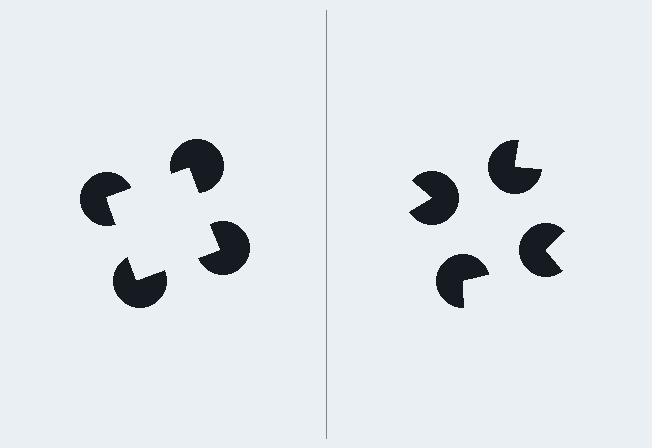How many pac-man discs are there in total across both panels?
8 — 4 on each side.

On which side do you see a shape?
An illusory square appears on the left side. On the right side the wedge cuts are rotated, so no coherent shape forms.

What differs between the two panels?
The pac-man discs are positioned identically on both sides; only the wedge orientations differ. On the left they align to a square; on the right they are misaligned.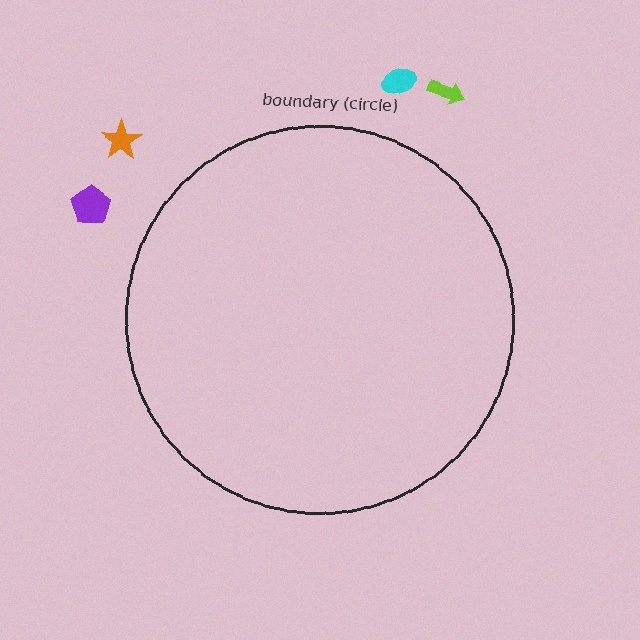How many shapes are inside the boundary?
0 inside, 4 outside.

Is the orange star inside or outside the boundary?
Outside.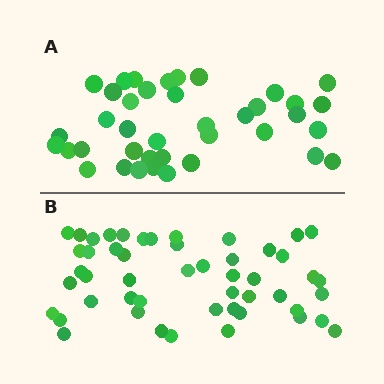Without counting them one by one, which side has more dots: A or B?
Region B (the bottom region) has more dots.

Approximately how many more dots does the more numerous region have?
Region B has roughly 12 or so more dots than region A.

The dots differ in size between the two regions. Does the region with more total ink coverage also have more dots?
No. Region A has more total ink coverage because its dots are larger, but region B actually contains more individual dots. Total area can be misleading — the number of items is what matters here.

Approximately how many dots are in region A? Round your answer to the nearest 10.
About 40 dots. (The exact count is 39, which rounds to 40.)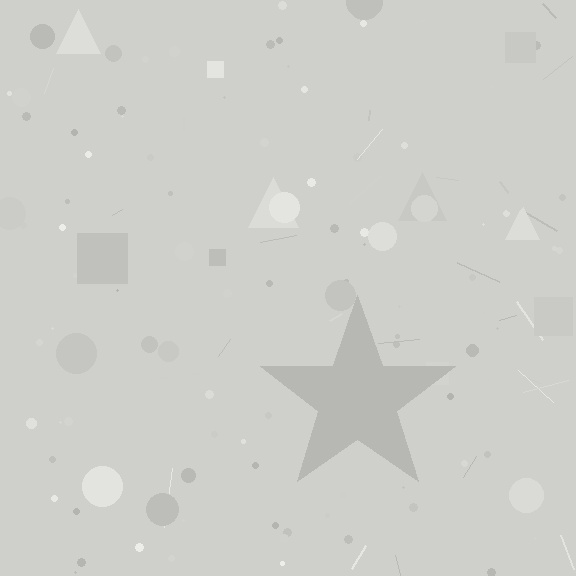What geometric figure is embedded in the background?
A star is embedded in the background.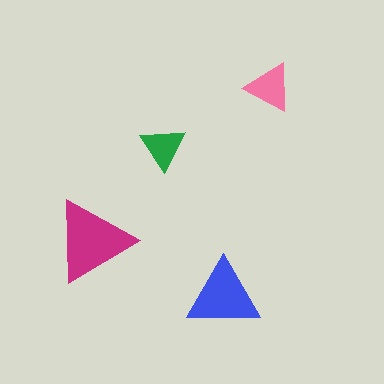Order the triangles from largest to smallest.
the magenta one, the blue one, the pink one, the green one.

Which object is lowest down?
The blue triangle is bottommost.